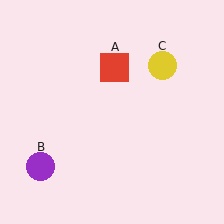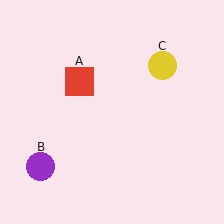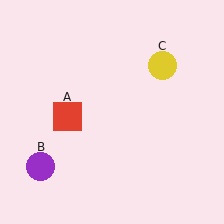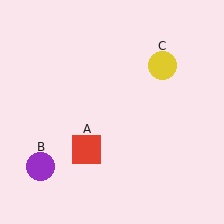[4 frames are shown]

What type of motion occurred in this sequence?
The red square (object A) rotated counterclockwise around the center of the scene.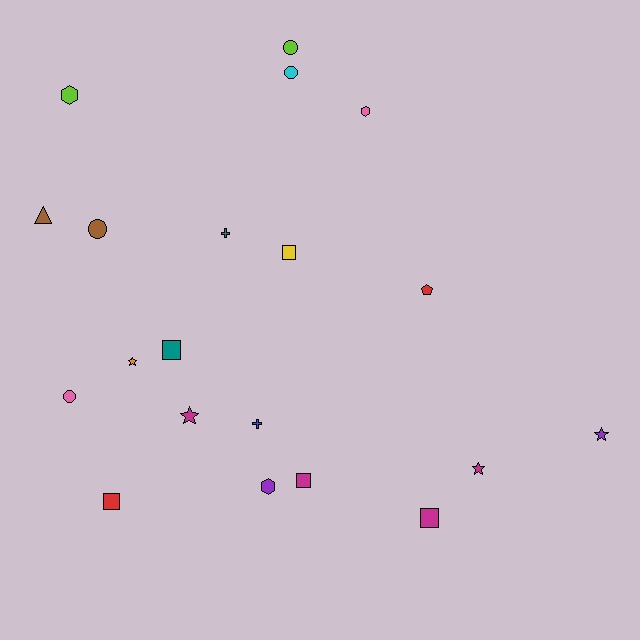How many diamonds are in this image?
There are no diamonds.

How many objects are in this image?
There are 20 objects.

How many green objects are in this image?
There are no green objects.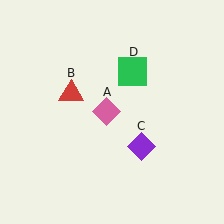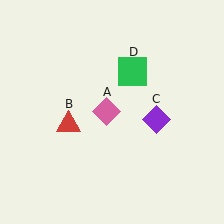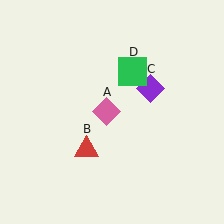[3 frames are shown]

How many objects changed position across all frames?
2 objects changed position: red triangle (object B), purple diamond (object C).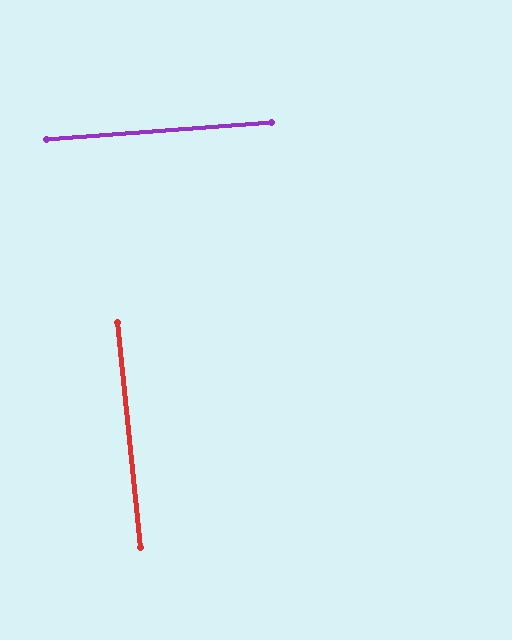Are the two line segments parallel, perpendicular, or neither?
Perpendicular — they meet at approximately 88°.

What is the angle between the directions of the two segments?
Approximately 88 degrees.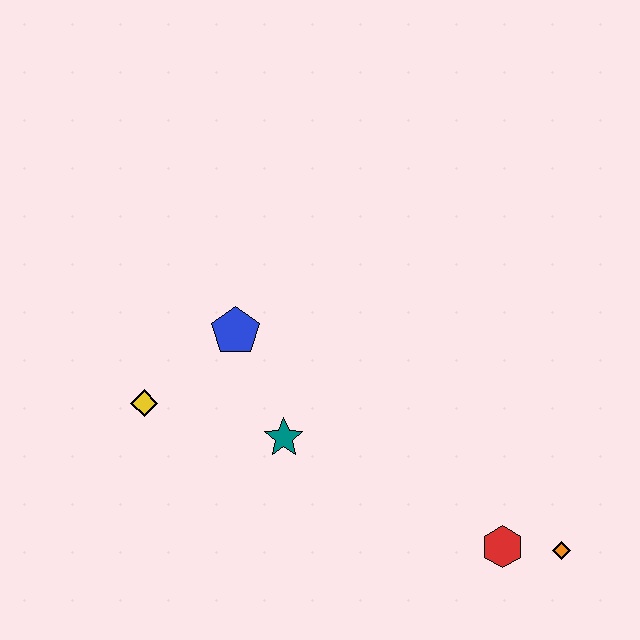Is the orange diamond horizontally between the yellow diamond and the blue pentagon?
No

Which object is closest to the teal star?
The blue pentagon is closest to the teal star.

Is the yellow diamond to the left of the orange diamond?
Yes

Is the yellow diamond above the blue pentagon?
No